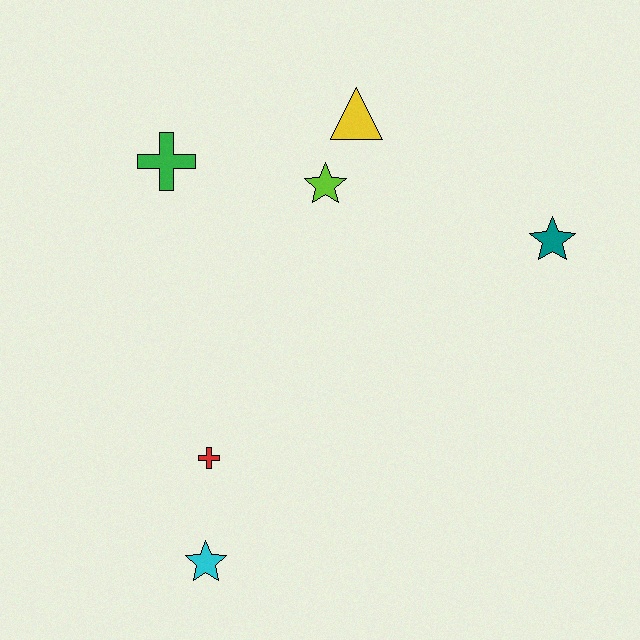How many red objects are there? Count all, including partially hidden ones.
There is 1 red object.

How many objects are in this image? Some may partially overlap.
There are 6 objects.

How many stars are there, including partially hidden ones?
There are 3 stars.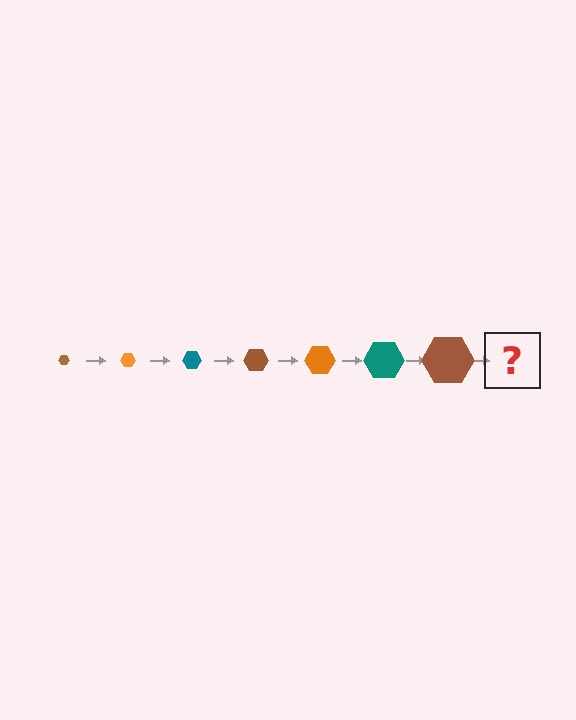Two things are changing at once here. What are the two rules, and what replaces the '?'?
The two rules are that the hexagon grows larger each step and the color cycles through brown, orange, and teal. The '?' should be an orange hexagon, larger than the previous one.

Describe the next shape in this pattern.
It should be an orange hexagon, larger than the previous one.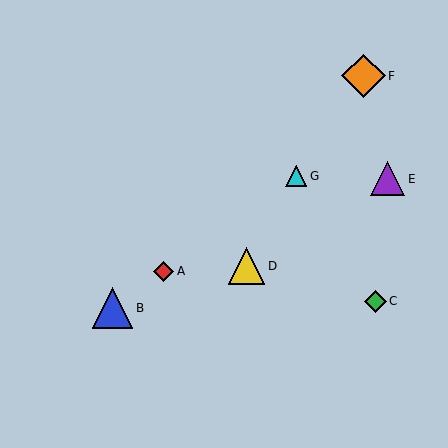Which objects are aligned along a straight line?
Objects A, B, G are aligned along a straight line.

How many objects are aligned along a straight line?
3 objects (A, B, G) are aligned along a straight line.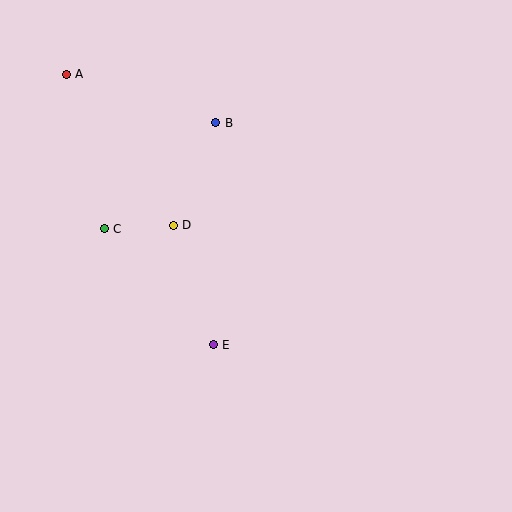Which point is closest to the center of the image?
Point D at (173, 225) is closest to the center.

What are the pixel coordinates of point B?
Point B is at (216, 123).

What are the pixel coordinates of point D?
Point D is at (173, 225).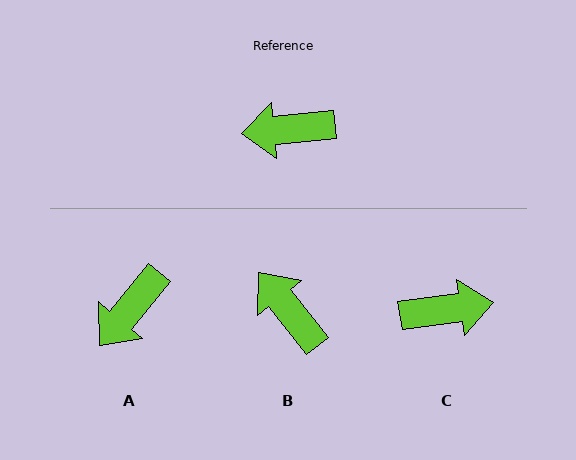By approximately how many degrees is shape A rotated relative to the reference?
Approximately 45 degrees counter-clockwise.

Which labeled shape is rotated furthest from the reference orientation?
C, about 177 degrees away.